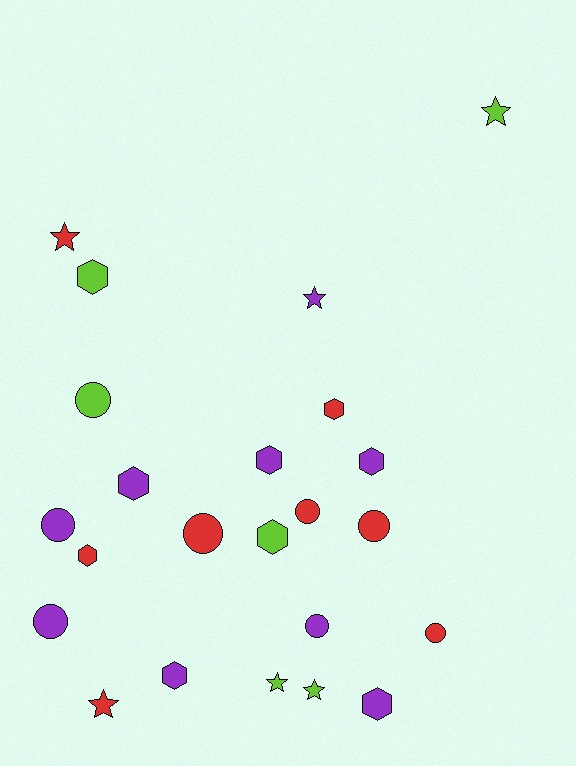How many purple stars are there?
There is 1 purple star.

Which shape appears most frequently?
Hexagon, with 9 objects.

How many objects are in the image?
There are 23 objects.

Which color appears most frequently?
Purple, with 9 objects.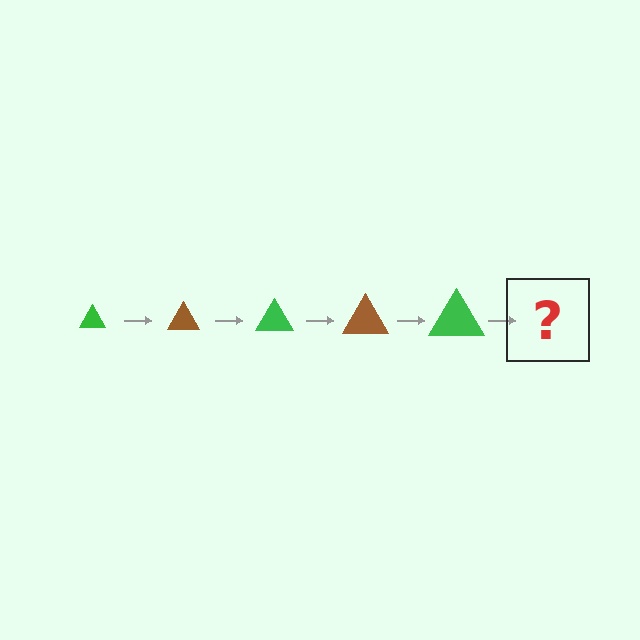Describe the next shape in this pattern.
It should be a brown triangle, larger than the previous one.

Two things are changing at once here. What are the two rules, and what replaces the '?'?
The two rules are that the triangle grows larger each step and the color cycles through green and brown. The '?' should be a brown triangle, larger than the previous one.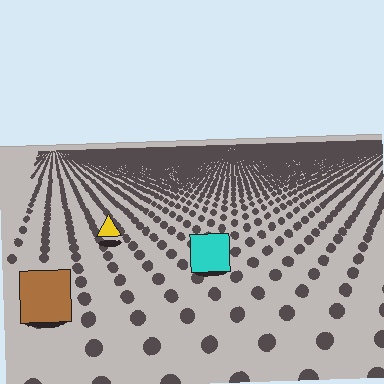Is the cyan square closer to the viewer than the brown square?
No. The brown square is closer — you can tell from the texture gradient: the ground texture is coarser near it.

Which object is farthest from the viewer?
The yellow triangle is farthest from the viewer. It appears smaller and the ground texture around it is denser.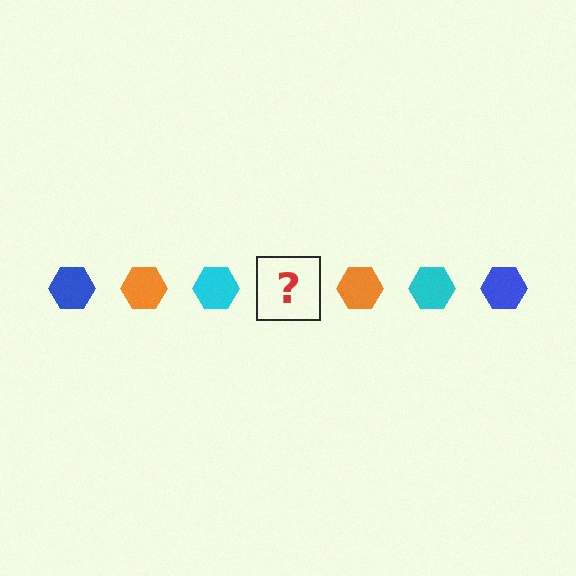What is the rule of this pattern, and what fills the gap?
The rule is that the pattern cycles through blue, orange, cyan hexagons. The gap should be filled with a blue hexagon.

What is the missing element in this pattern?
The missing element is a blue hexagon.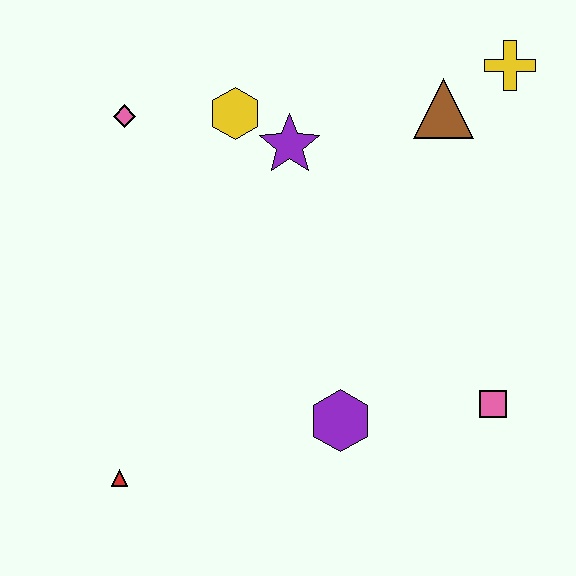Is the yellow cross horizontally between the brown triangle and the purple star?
No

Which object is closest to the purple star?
The yellow hexagon is closest to the purple star.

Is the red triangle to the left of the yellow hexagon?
Yes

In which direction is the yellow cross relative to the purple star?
The yellow cross is to the right of the purple star.